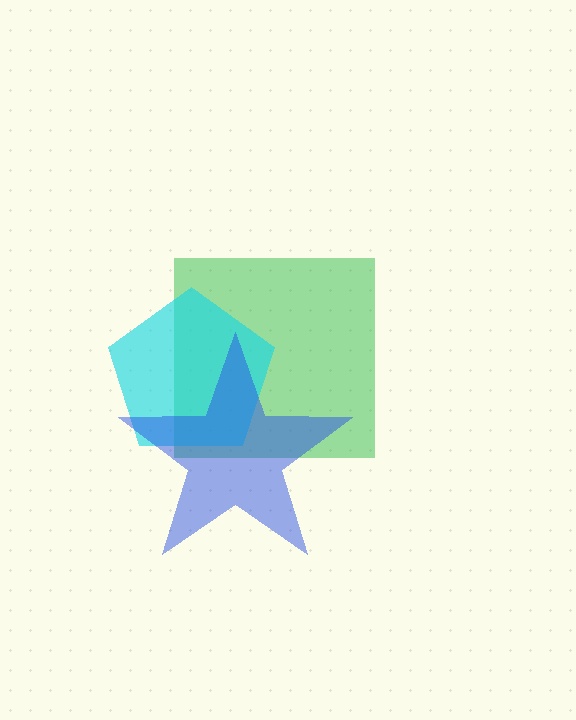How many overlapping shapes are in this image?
There are 3 overlapping shapes in the image.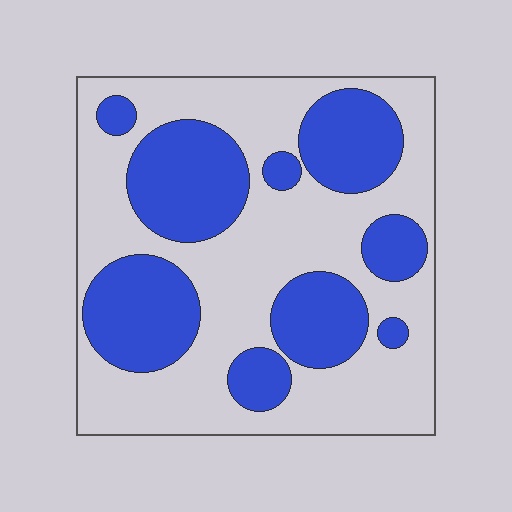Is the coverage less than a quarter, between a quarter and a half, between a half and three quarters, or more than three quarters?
Between a quarter and a half.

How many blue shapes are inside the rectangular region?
9.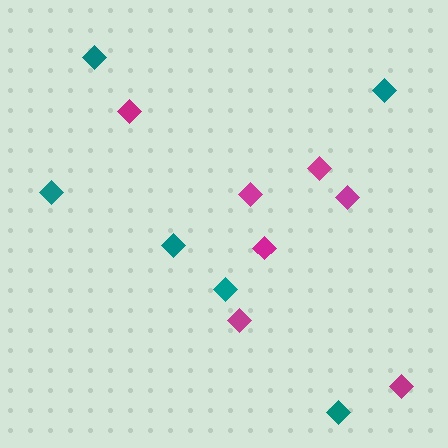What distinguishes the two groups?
There are 2 groups: one group of magenta diamonds (7) and one group of teal diamonds (6).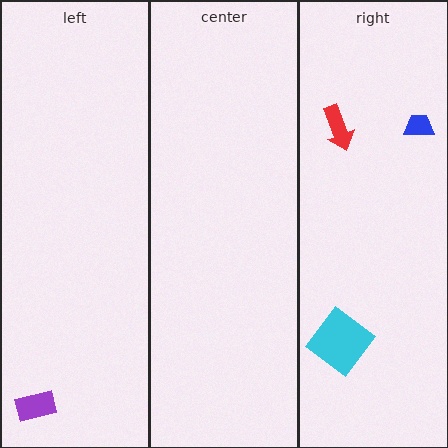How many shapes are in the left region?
1.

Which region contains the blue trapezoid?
The right region.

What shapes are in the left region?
The purple rectangle.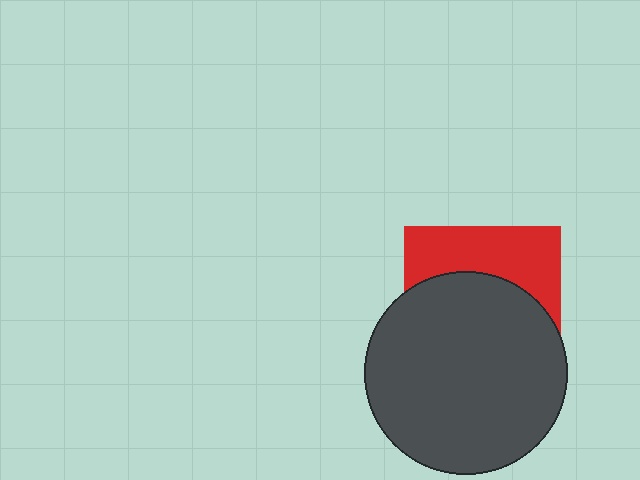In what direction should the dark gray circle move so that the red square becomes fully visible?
The dark gray circle should move down. That is the shortest direction to clear the overlap and leave the red square fully visible.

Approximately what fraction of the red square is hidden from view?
Roughly 63% of the red square is hidden behind the dark gray circle.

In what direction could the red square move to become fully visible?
The red square could move up. That would shift it out from behind the dark gray circle entirely.